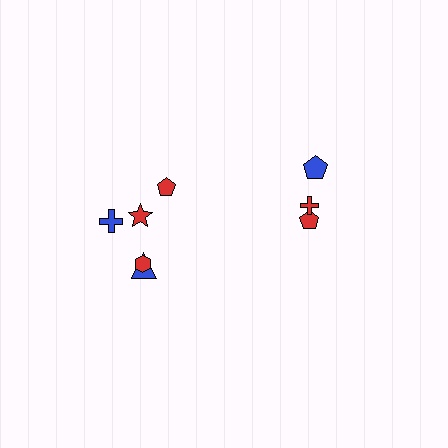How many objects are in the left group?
There are 5 objects.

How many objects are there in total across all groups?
There are 8 objects.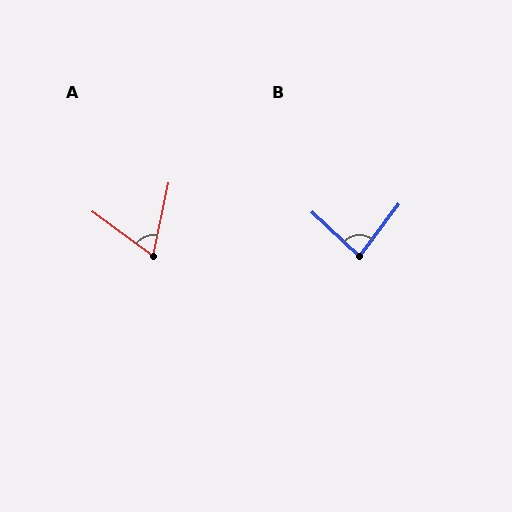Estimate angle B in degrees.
Approximately 84 degrees.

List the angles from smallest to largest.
A (65°), B (84°).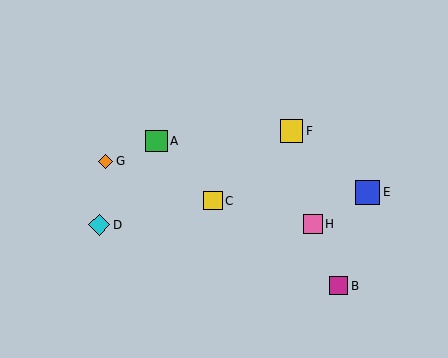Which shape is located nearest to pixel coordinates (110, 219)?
The cyan diamond (labeled D) at (99, 225) is nearest to that location.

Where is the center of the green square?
The center of the green square is at (156, 141).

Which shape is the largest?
The blue square (labeled E) is the largest.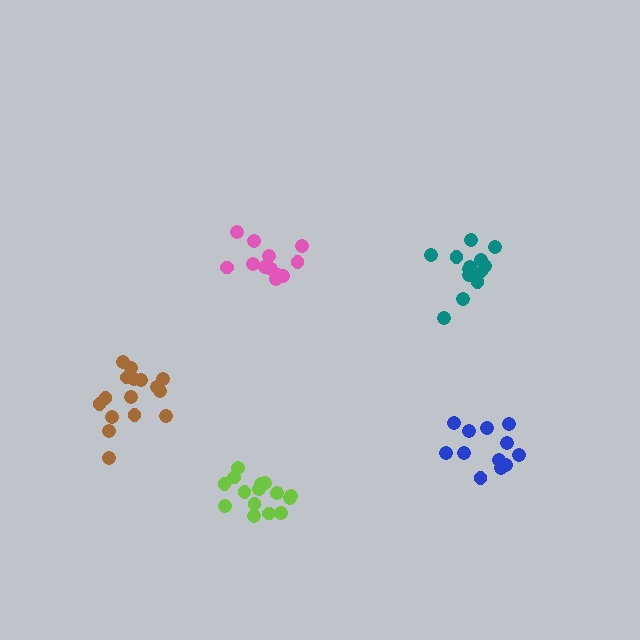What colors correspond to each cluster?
The clusters are colored: blue, lime, brown, pink, teal.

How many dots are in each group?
Group 1: 12 dots, Group 2: 15 dots, Group 3: 16 dots, Group 4: 12 dots, Group 5: 13 dots (68 total).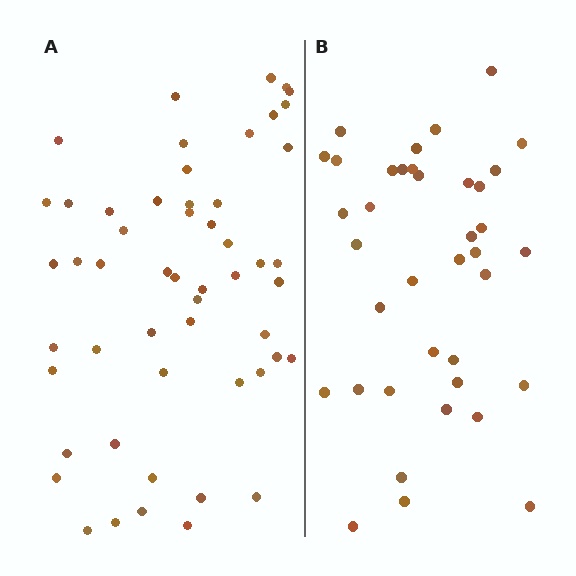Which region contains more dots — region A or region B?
Region A (the left region) has more dots.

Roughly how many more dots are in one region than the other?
Region A has approximately 15 more dots than region B.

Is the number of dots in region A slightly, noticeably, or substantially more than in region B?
Region A has noticeably more, but not dramatically so. The ratio is roughly 1.4 to 1.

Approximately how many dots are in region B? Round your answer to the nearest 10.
About 40 dots. (The exact count is 38, which rounds to 40.)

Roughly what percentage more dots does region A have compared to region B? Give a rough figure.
About 40% more.